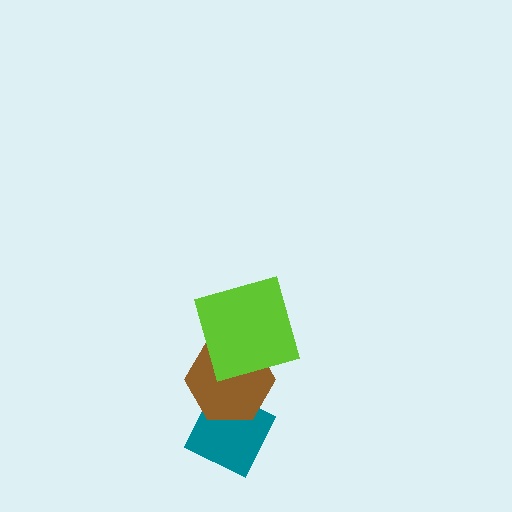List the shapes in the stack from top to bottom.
From top to bottom: the lime square, the brown hexagon, the teal diamond.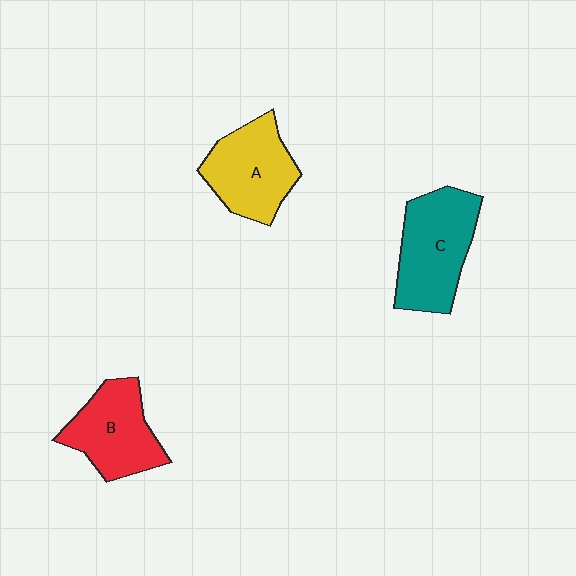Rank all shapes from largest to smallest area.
From largest to smallest: C (teal), A (yellow), B (red).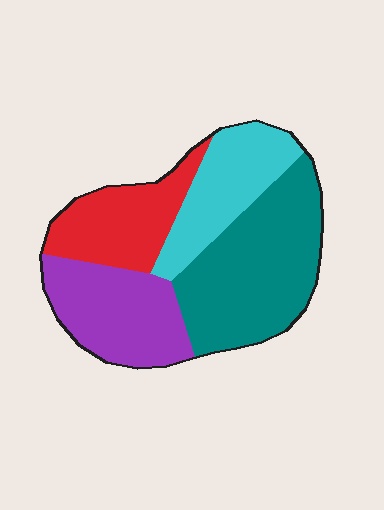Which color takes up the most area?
Teal, at roughly 35%.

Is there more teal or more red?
Teal.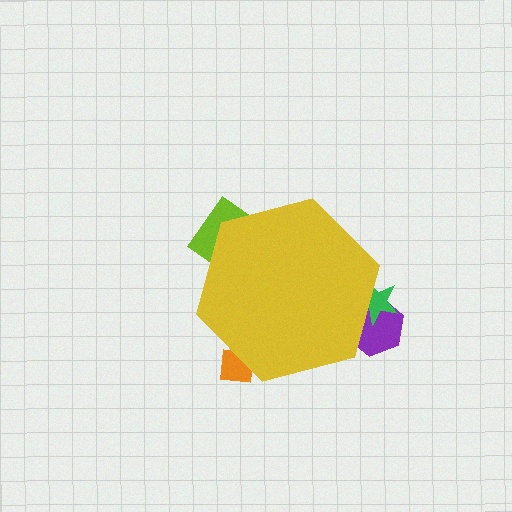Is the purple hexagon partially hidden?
Yes, the purple hexagon is partially hidden behind the yellow hexagon.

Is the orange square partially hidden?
Yes, the orange square is partially hidden behind the yellow hexagon.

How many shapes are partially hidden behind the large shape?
4 shapes are partially hidden.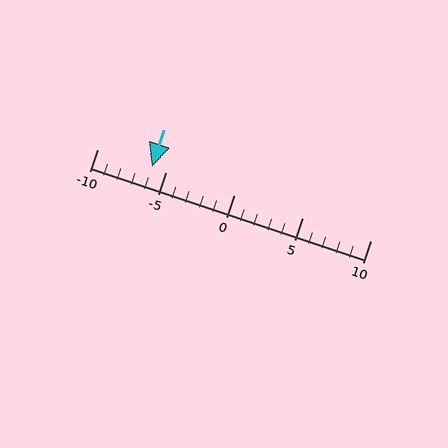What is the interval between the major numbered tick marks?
The major tick marks are spaced 5 units apart.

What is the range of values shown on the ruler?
The ruler shows values from -10 to 10.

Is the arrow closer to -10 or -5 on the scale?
The arrow is closer to -5.